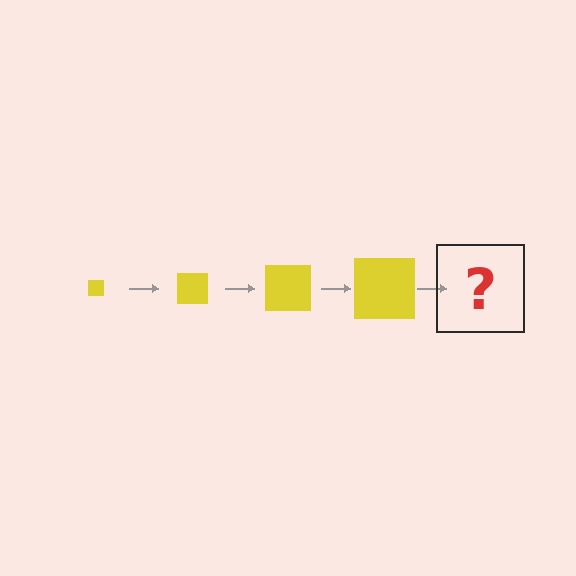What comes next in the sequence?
The next element should be a yellow square, larger than the previous one.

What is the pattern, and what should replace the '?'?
The pattern is that the square gets progressively larger each step. The '?' should be a yellow square, larger than the previous one.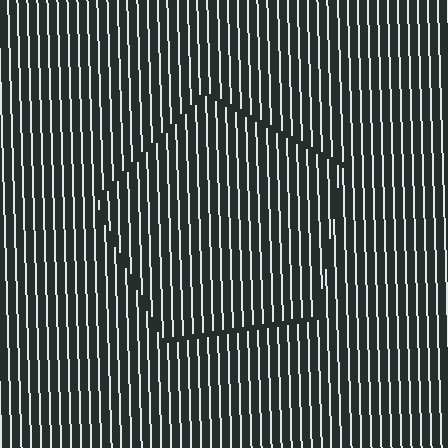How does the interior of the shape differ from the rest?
The interior of the shape contains the same grating, shifted by half a period — the contour is defined by the phase discontinuity where line-ends from the inner and outer gratings abut.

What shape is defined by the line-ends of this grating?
An illusory pentagon. The interior of the shape contains the same grating, shifted by half a period — the contour is defined by the phase discontinuity where line-ends from the inner and outer gratings abut.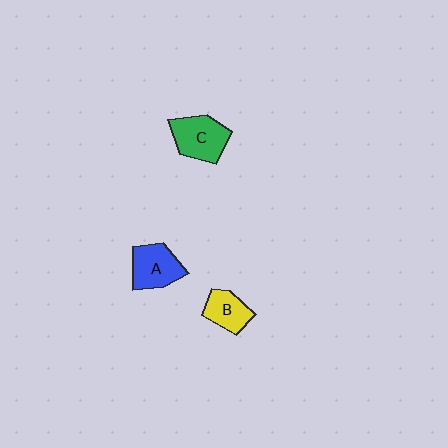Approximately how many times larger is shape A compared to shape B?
Approximately 1.3 times.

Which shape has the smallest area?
Shape B (yellow).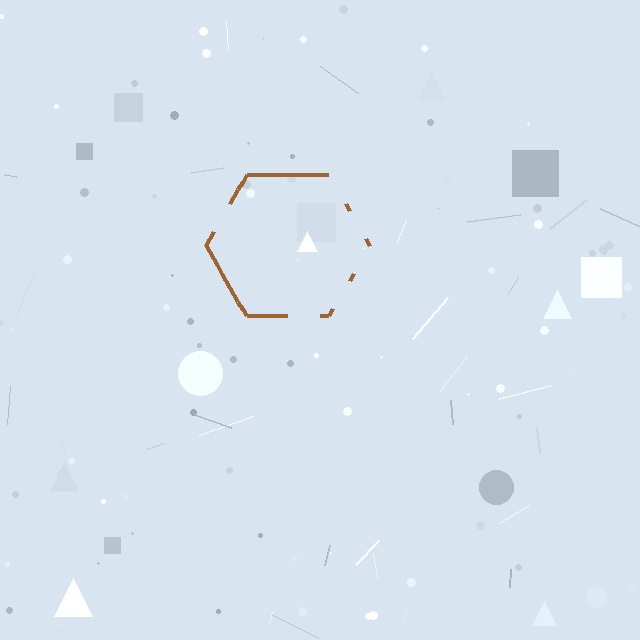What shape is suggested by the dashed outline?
The dashed outline suggests a hexagon.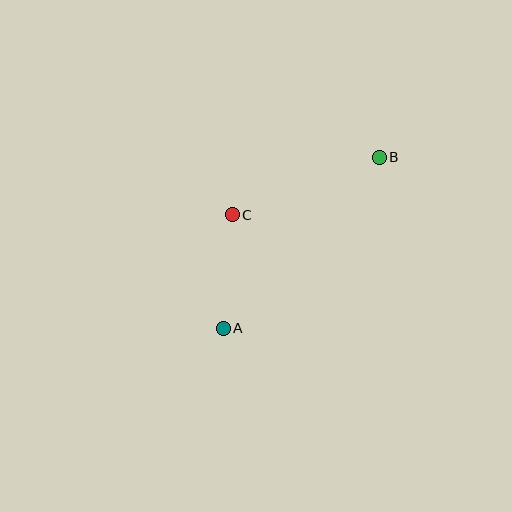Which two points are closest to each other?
Points A and C are closest to each other.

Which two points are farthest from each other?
Points A and B are farthest from each other.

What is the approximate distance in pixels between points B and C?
The distance between B and C is approximately 158 pixels.